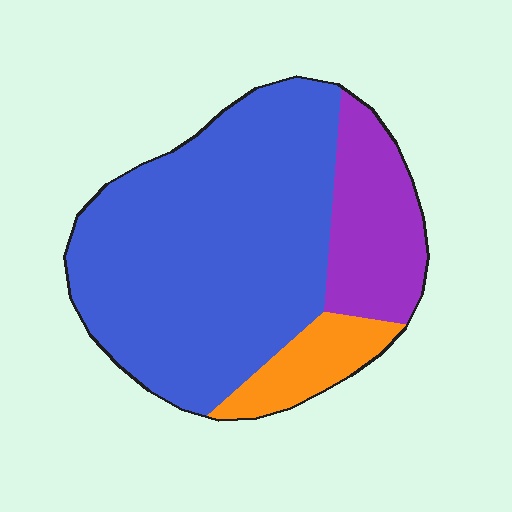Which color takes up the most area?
Blue, at roughly 70%.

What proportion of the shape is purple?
Purple takes up about one fifth (1/5) of the shape.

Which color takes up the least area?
Orange, at roughly 10%.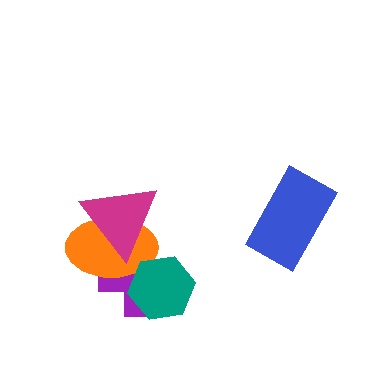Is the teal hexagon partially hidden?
No, no other shape covers it.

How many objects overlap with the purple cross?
3 objects overlap with the purple cross.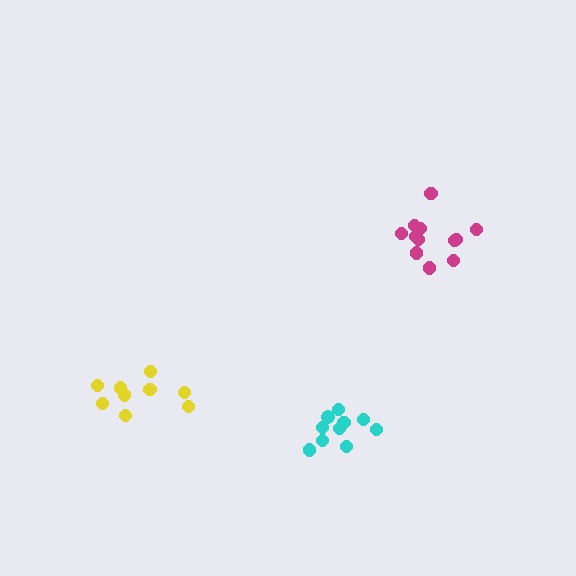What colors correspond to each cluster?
The clusters are colored: yellow, cyan, magenta.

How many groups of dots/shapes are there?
There are 3 groups.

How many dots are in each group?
Group 1: 9 dots, Group 2: 10 dots, Group 3: 12 dots (31 total).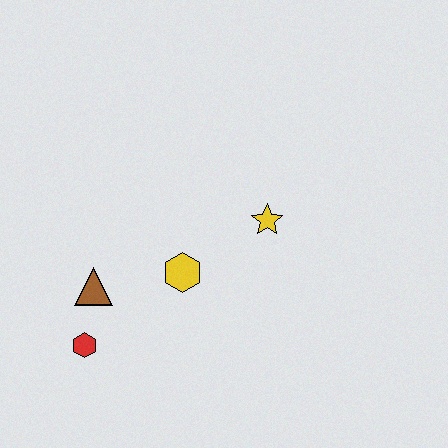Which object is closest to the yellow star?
The yellow hexagon is closest to the yellow star.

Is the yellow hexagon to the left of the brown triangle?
No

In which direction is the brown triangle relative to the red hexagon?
The brown triangle is above the red hexagon.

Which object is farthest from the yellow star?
The red hexagon is farthest from the yellow star.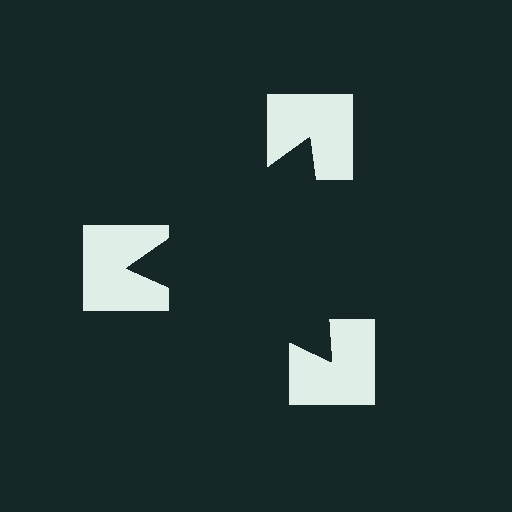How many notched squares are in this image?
There are 3 — one at each vertex of the illusory triangle.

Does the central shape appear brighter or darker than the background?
It typically appears slightly darker than the background, even though no actual brightness change is drawn.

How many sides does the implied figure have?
3 sides.